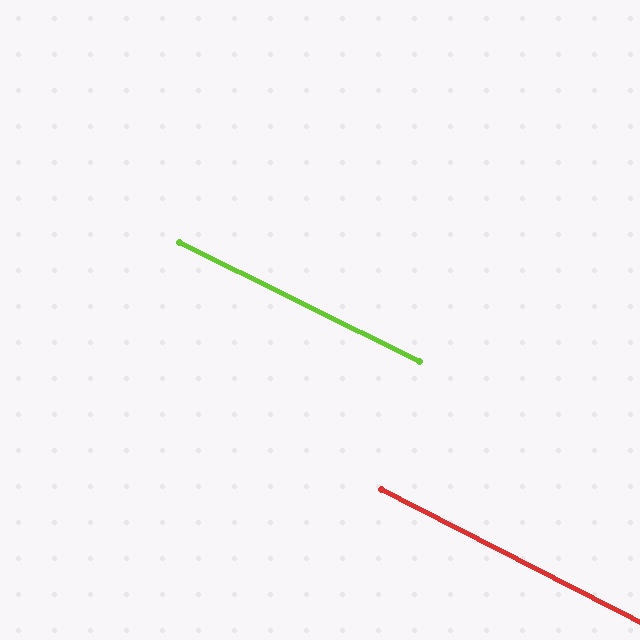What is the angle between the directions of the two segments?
Approximately 1 degree.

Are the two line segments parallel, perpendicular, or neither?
Parallel — their directions differ by only 0.9°.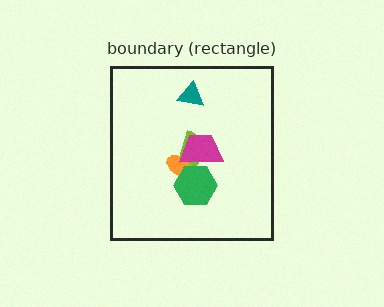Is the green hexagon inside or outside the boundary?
Inside.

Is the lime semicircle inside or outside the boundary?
Inside.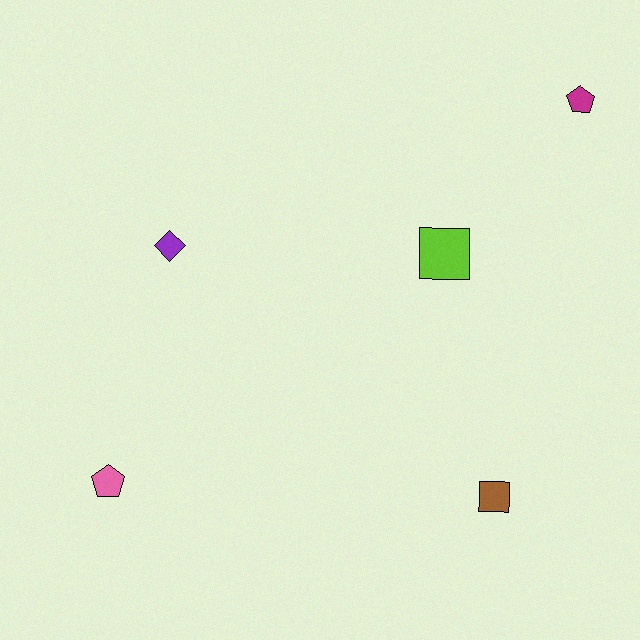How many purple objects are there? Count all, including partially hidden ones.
There is 1 purple object.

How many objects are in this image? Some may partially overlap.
There are 5 objects.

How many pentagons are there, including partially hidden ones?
There are 2 pentagons.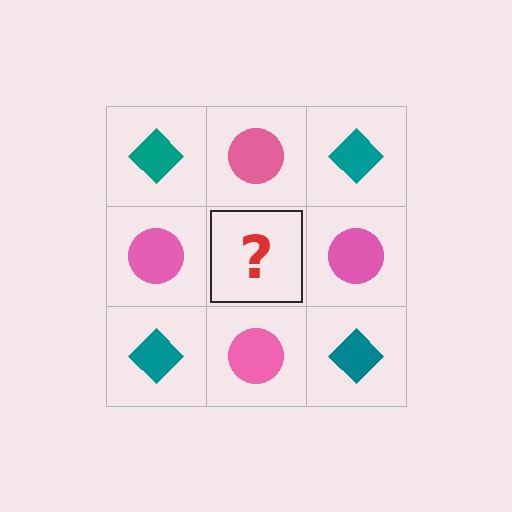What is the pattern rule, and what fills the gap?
The rule is that it alternates teal diamond and pink circle in a checkerboard pattern. The gap should be filled with a teal diamond.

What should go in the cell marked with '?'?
The missing cell should contain a teal diamond.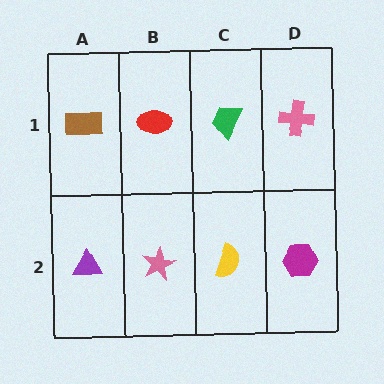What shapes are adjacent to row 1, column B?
A pink star (row 2, column B), a brown rectangle (row 1, column A), a green trapezoid (row 1, column C).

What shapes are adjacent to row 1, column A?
A purple triangle (row 2, column A), a red ellipse (row 1, column B).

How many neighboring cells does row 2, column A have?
2.